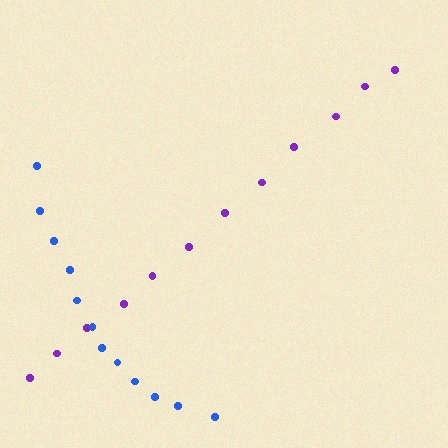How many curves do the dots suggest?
There are 2 distinct paths.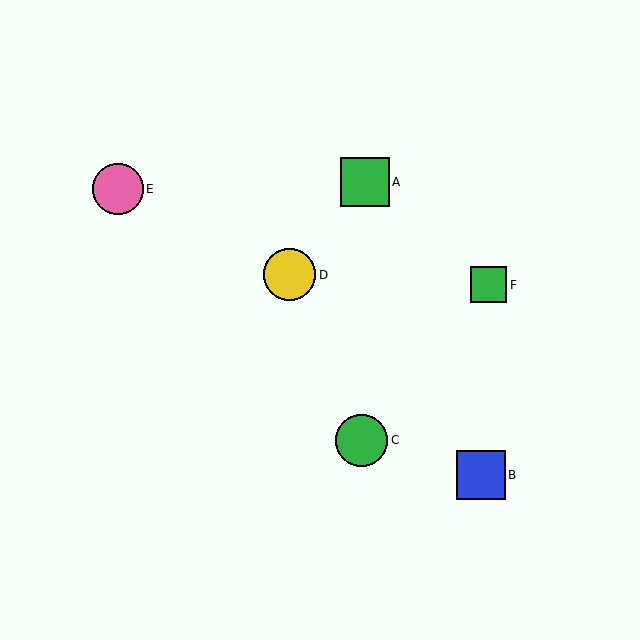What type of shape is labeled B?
Shape B is a blue square.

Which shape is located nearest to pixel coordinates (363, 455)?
The green circle (labeled C) at (362, 440) is nearest to that location.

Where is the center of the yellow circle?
The center of the yellow circle is at (290, 275).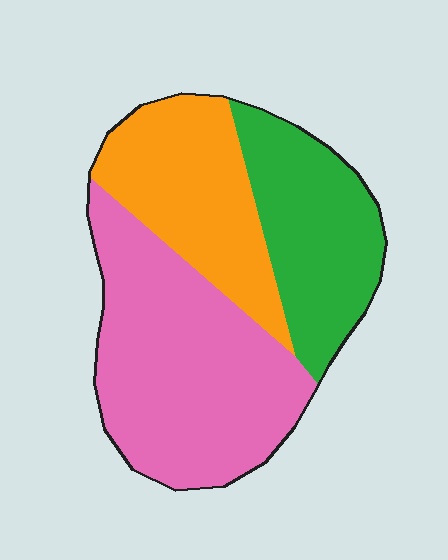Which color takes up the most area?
Pink, at roughly 45%.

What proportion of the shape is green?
Green covers around 25% of the shape.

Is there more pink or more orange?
Pink.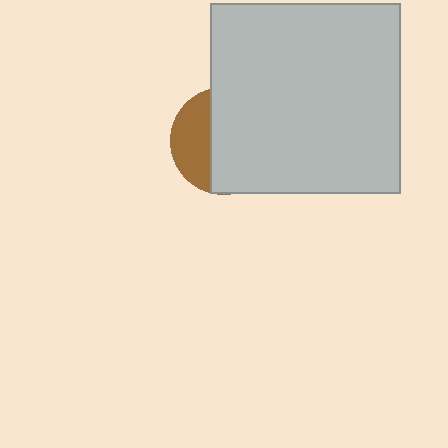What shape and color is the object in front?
The object in front is a light gray square.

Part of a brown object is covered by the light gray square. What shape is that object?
It is a circle.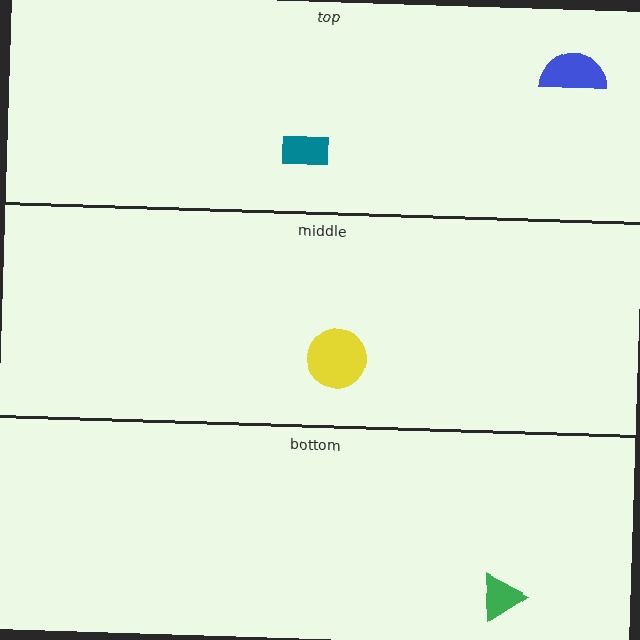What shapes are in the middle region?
The yellow circle.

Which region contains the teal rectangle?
The top region.